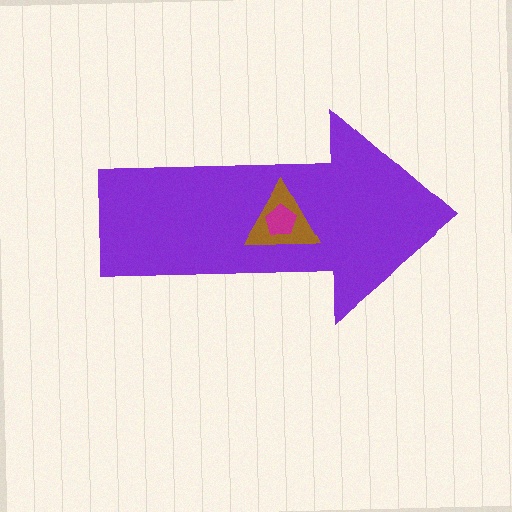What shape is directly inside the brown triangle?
The magenta pentagon.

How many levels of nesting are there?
3.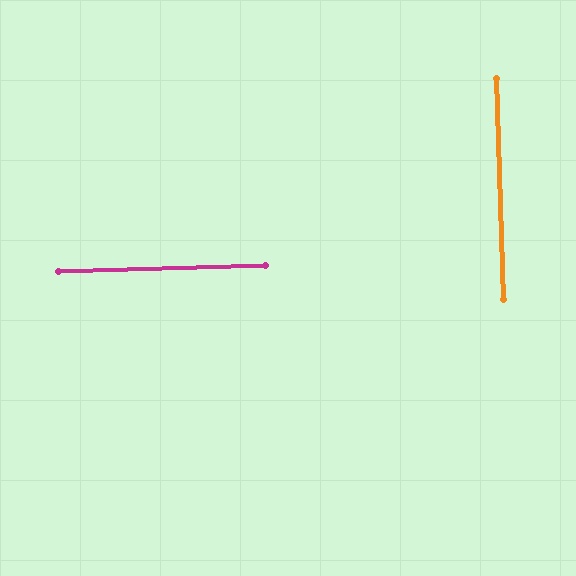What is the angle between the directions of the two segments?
Approximately 90 degrees.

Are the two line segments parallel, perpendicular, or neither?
Perpendicular — they meet at approximately 90°.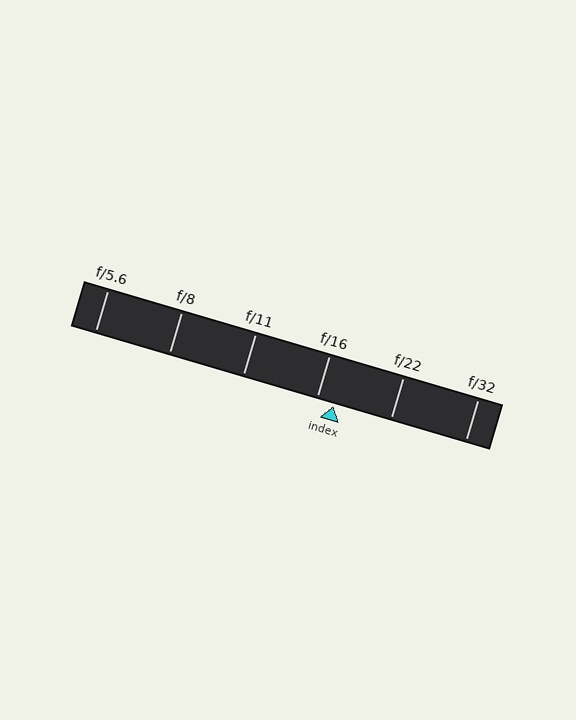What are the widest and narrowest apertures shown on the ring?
The widest aperture shown is f/5.6 and the narrowest is f/32.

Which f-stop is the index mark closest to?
The index mark is closest to f/16.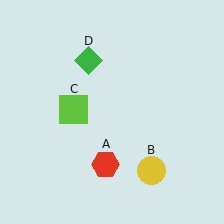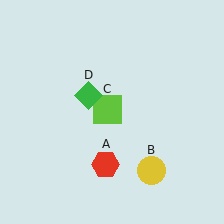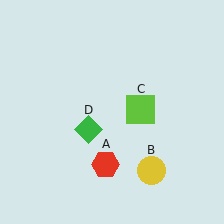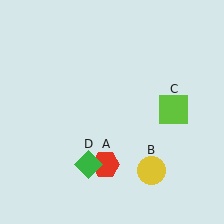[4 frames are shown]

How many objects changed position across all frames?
2 objects changed position: lime square (object C), green diamond (object D).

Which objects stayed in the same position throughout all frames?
Red hexagon (object A) and yellow circle (object B) remained stationary.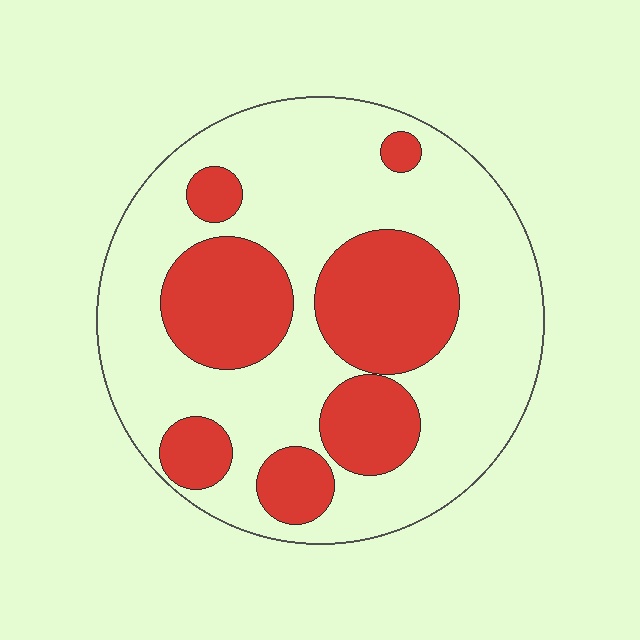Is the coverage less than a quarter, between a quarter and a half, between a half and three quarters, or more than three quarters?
Between a quarter and a half.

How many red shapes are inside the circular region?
7.